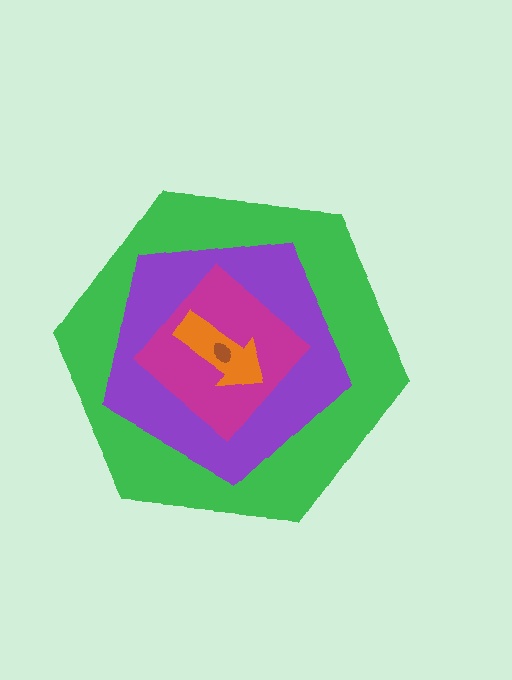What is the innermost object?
The brown ellipse.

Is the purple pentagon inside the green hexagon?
Yes.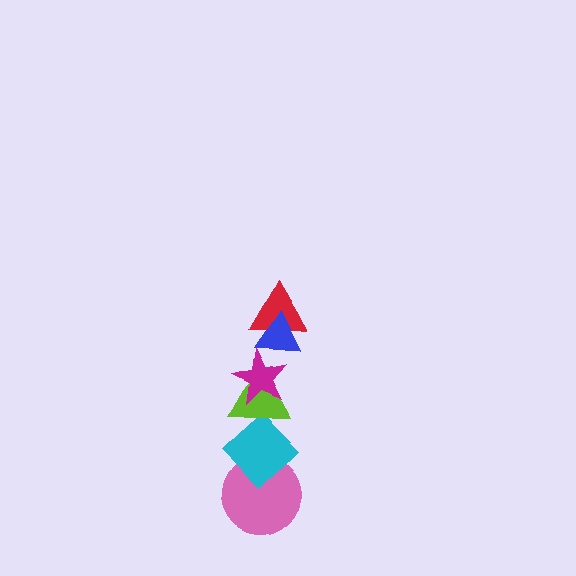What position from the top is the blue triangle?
The blue triangle is 1st from the top.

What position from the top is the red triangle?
The red triangle is 2nd from the top.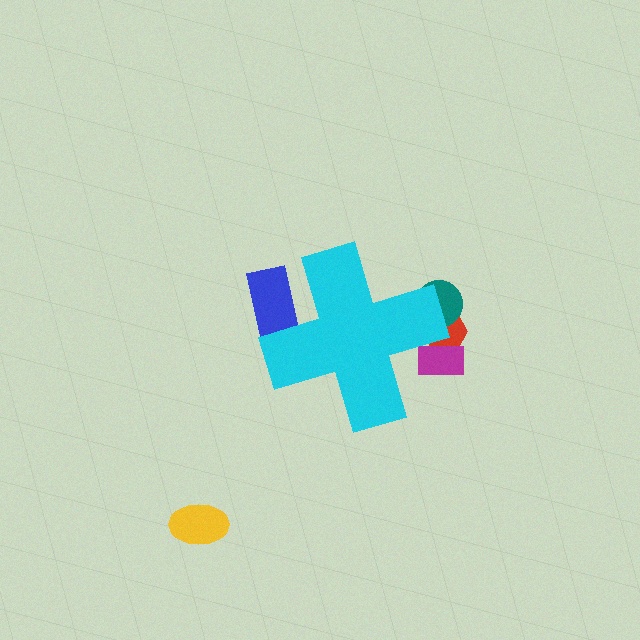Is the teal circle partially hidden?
Yes, the teal circle is partially hidden behind the cyan cross.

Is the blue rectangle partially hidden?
Yes, the blue rectangle is partially hidden behind the cyan cross.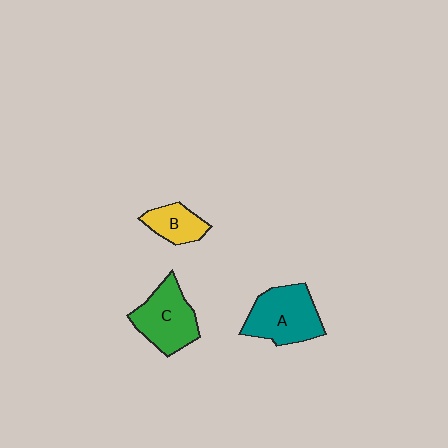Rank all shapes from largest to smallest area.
From largest to smallest: A (teal), C (green), B (yellow).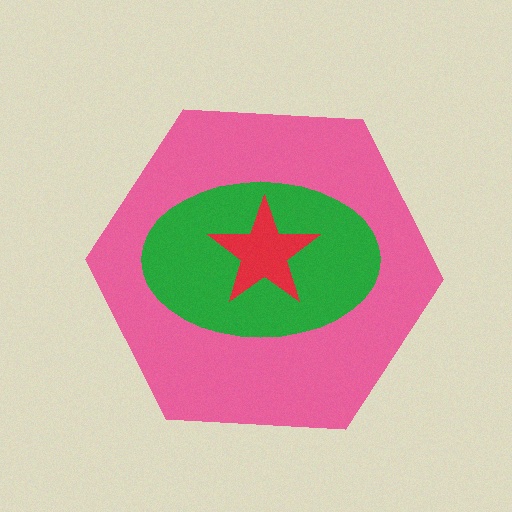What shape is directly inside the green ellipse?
The red star.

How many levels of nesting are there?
3.